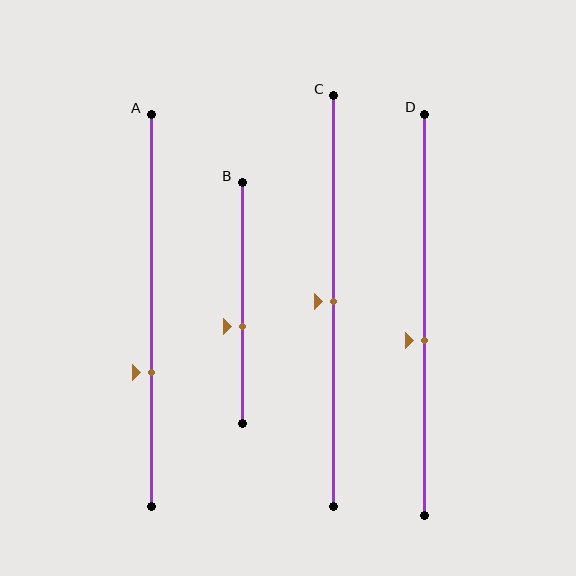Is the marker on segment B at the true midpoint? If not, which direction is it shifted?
No, the marker on segment B is shifted downward by about 10% of the segment length.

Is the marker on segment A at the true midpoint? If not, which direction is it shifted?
No, the marker on segment A is shifted downward by about 16% of the segment length.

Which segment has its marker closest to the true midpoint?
Segment C has its marker closest to the true midpoint.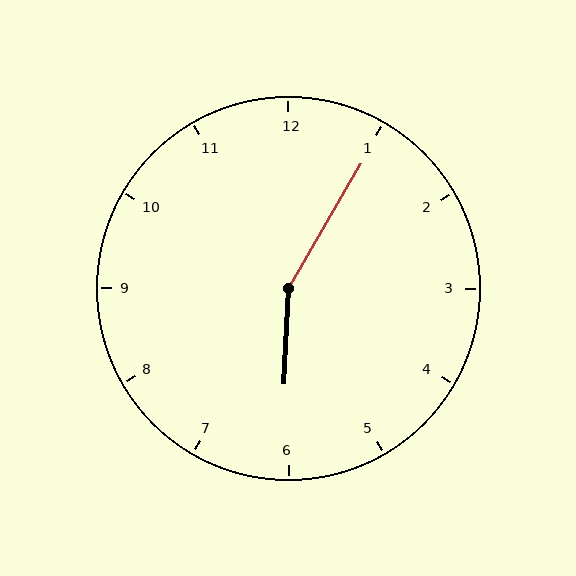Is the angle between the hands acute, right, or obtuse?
It is obtuse.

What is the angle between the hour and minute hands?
Approximately 152 degrees.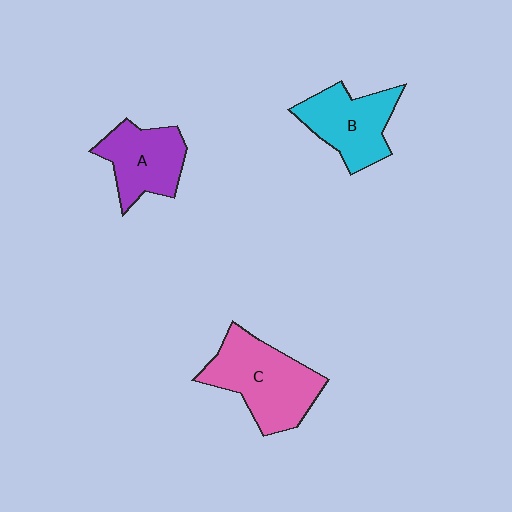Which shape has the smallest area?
Shape A (purple).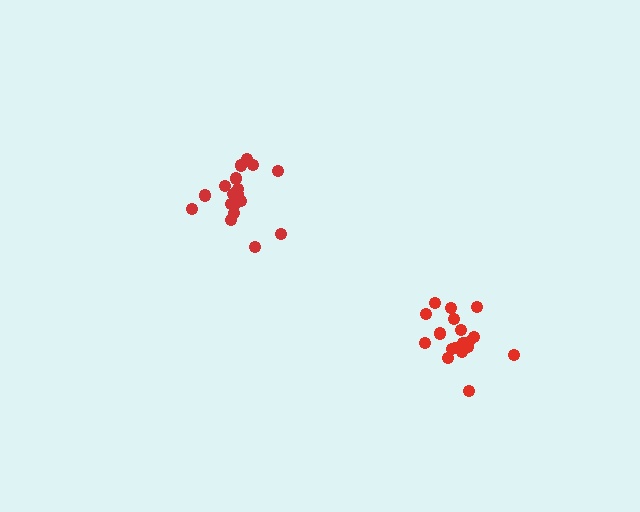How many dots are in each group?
Group 1: 19 dots, Group 2: 18 dots (37 total).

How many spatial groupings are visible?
There are 2 spatial groupings.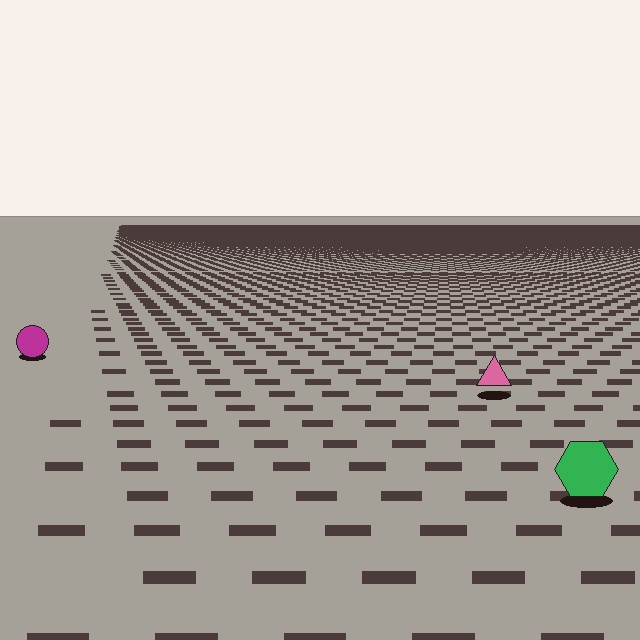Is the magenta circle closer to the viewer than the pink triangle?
No. The pink triangle is closer — you can tell from the texture gradient: the ground texture is coarser near it.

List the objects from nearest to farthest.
From nearest to farthest: the green hexagon, the pink triangle, the magenta circle.